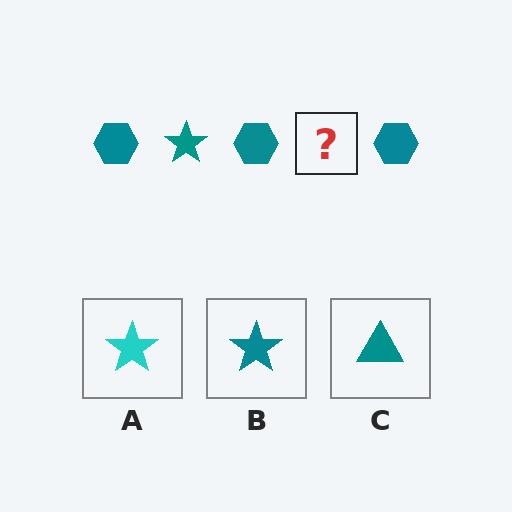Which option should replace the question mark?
Option B.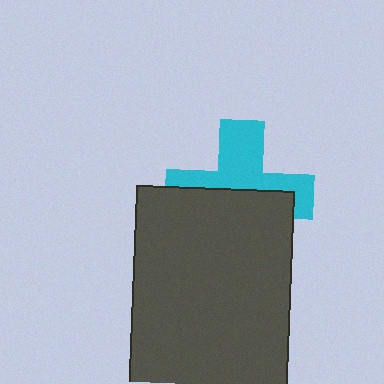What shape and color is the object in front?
The object in front is a dark gray rectangle.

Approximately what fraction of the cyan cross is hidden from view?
Roughly 52% of the cyan cross is hidden behind the dark gray rectangle.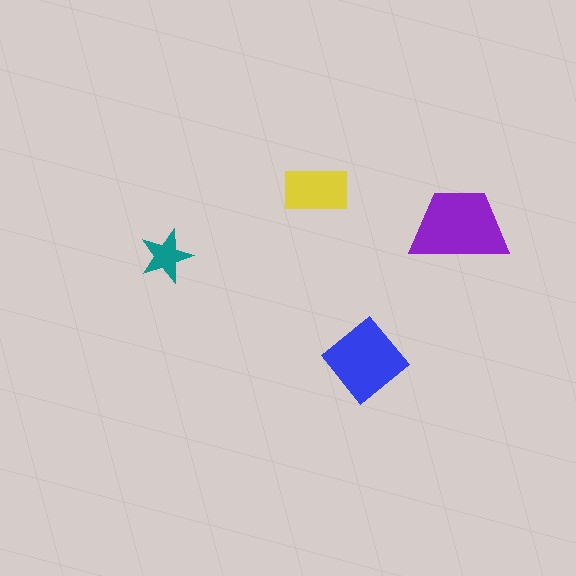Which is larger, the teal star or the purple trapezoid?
The purple trapezoid.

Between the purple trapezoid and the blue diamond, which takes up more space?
The purple trapezoid.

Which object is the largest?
The purple trapezoid.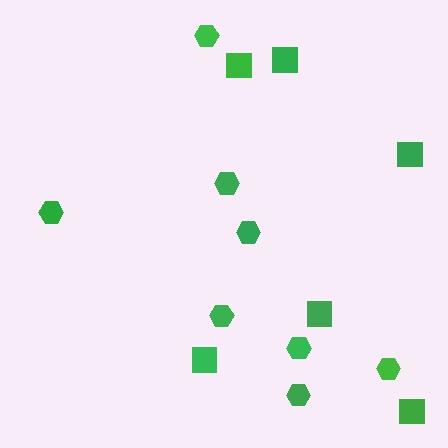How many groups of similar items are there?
There are 2 groups: one group of hexagons (8) and one group of squares (6).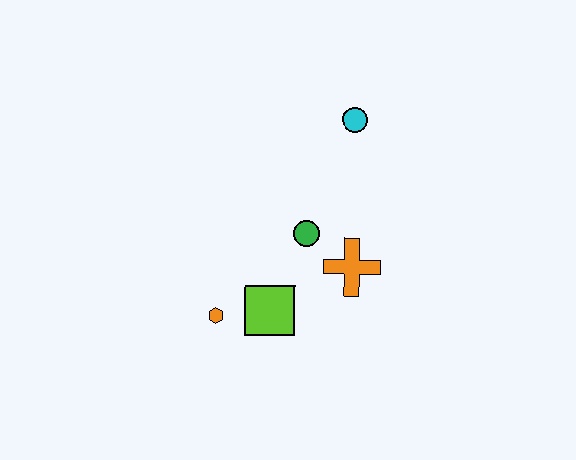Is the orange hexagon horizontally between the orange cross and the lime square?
No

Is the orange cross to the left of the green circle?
No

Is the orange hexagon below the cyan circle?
Yes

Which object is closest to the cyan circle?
The green circle is closest to the cyan circle.